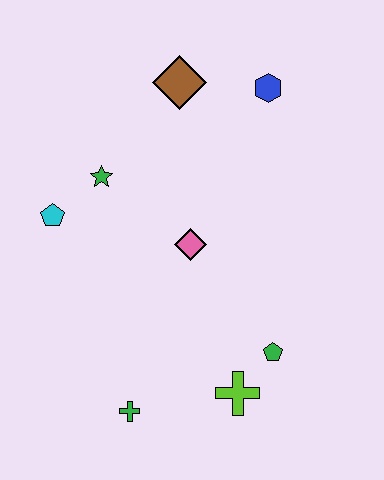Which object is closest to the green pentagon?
The lime cross is closest to the green pentagon.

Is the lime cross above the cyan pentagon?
No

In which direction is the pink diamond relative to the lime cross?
The pink diamond is above the lime cross.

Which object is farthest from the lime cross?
The brown diamond is farthest from the lime cross.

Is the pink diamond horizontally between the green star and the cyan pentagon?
No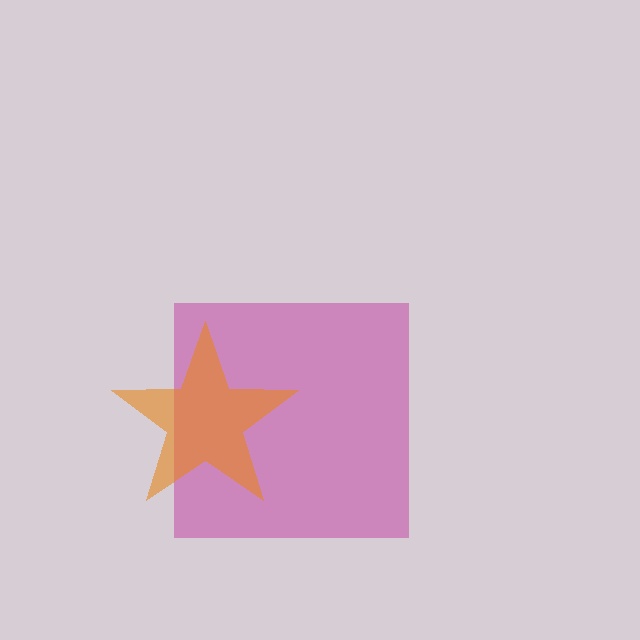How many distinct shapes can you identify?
There are 2 distinct shapes: a magenta square, an orange star.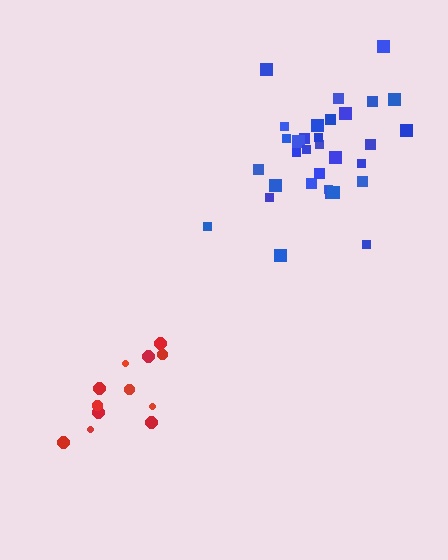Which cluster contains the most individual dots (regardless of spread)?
Blue (32).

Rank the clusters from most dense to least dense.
blue, red.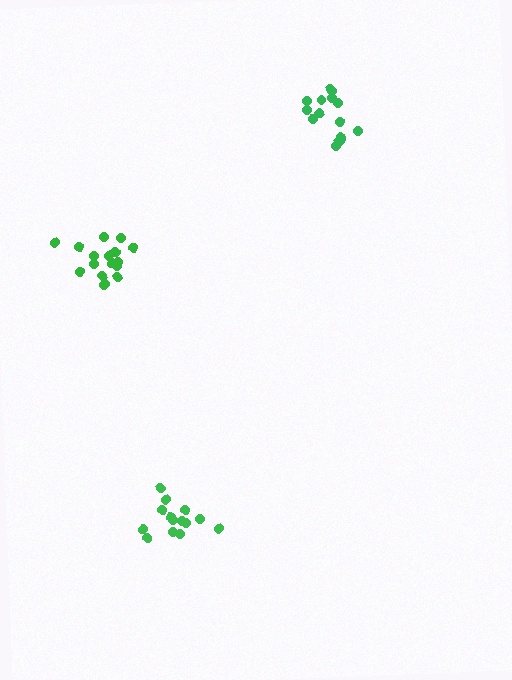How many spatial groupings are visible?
There are 3 spatial groupings.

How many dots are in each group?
Group 1: 17 dots, Group 2: 14 dots, Group 3: 15 dots (46 total).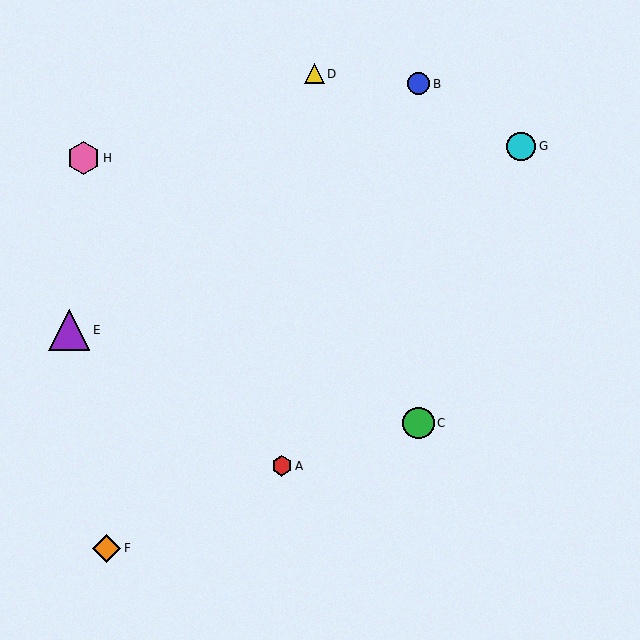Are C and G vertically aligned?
No, C is at x≈418 and G is at x≈521.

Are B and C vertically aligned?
Yes, both are at x≈418.